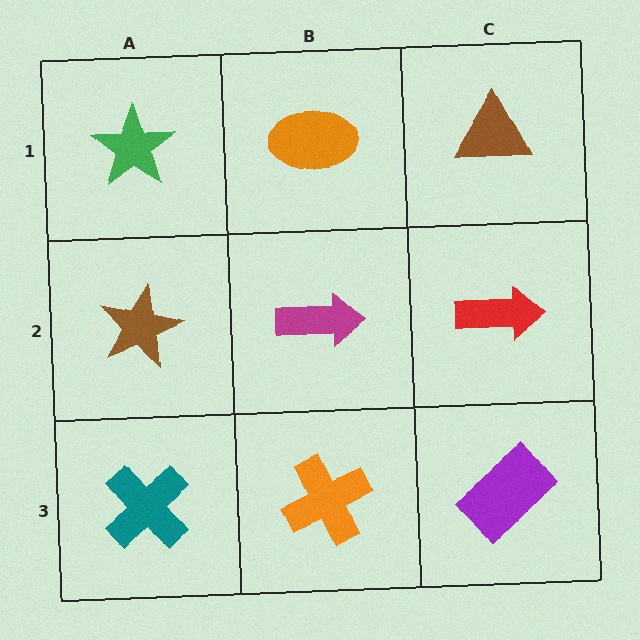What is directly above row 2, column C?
A brown triangle.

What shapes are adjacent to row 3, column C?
A red arrow (row 2, column C), an orange cross (row 3, column B).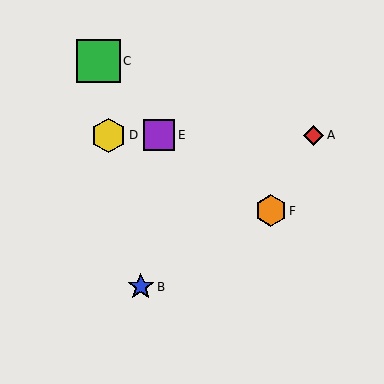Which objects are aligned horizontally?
Objects A, D, E are aligned horizontally.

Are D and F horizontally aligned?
No, D is at y≈135 and F is at y≈211.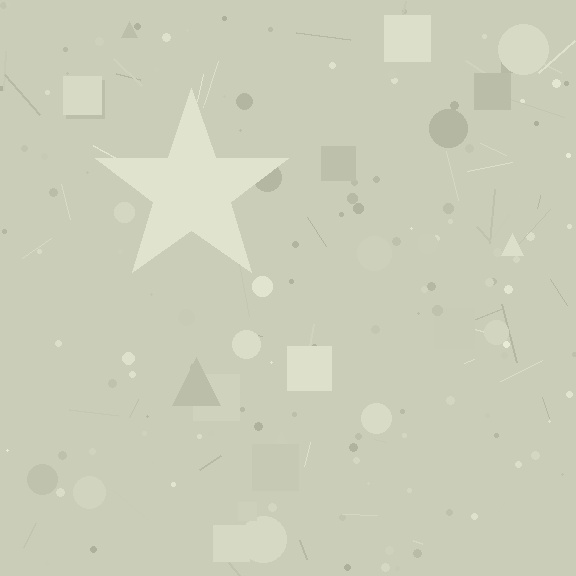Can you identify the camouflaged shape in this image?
The camouflaged shape is a star.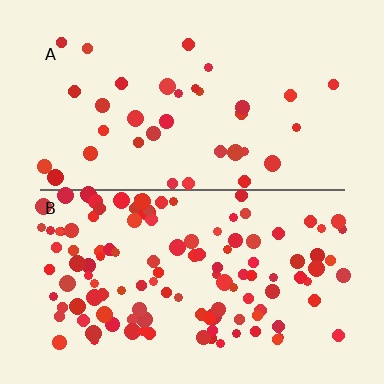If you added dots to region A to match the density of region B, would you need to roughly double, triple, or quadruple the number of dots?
Approximately triple.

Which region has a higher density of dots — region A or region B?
B (the bottom).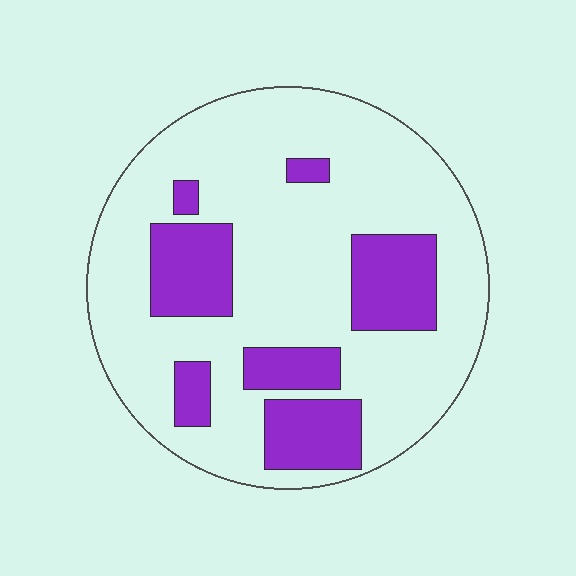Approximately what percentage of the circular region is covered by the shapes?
Approximately 25%.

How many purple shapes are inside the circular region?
7.